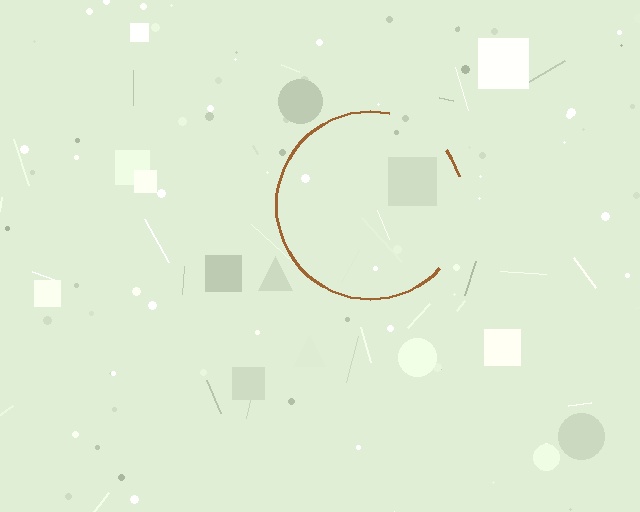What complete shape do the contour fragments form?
The contour fragments form a circle.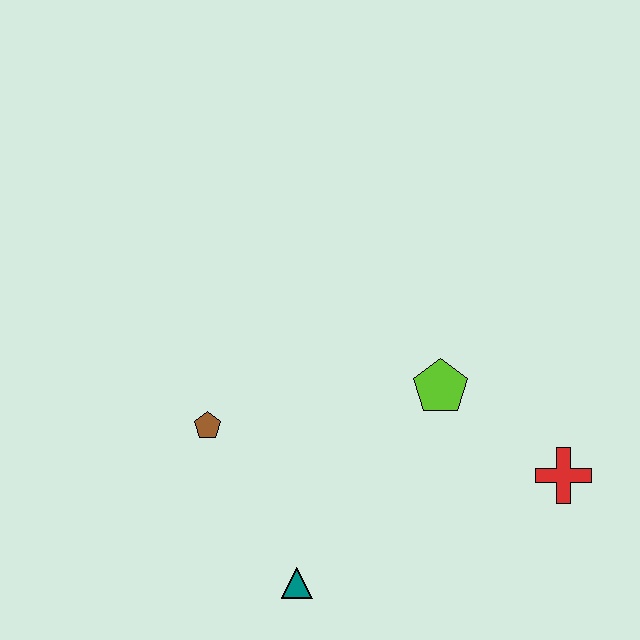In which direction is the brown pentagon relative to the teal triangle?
The brown pentagon is above the teal triangle.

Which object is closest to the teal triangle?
The brown pentagon is closest to the teal triangle.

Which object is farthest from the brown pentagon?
The red cross is farthest from the brown pentagon.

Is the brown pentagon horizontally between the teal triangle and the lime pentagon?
No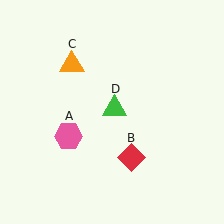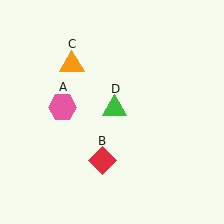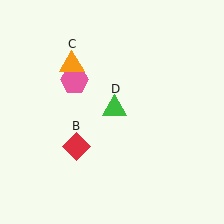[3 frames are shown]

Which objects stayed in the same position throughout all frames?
Orange triangle (object C) and green triangle (object D) remained stationary.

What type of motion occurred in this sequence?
The pink hexagon (object A), red diamond (object B) rotated clockwise around the center of the scene.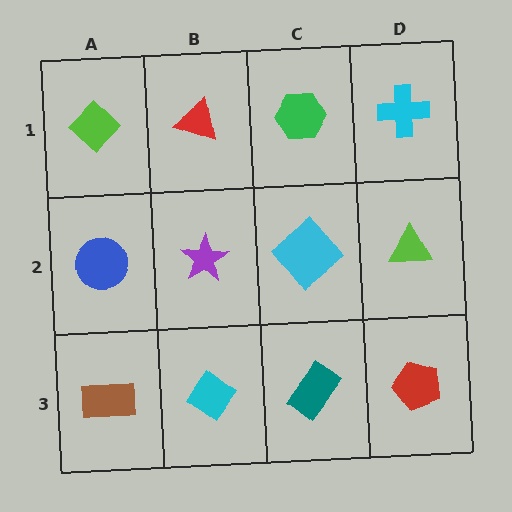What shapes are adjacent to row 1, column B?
A purple star (row 2, column B), a lime diamond (row 1, column A), a green hexagon (row 1, column C).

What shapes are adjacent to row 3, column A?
A blue circle (row 2, column A), a cyan diamond (row 3, column B).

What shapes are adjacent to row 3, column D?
A lime triangle (row 2, column D), a teal rectangle (row 3, column C).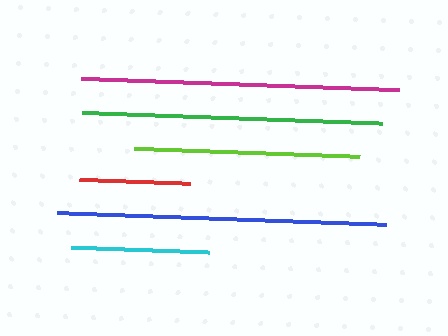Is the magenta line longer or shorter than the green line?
The magenta line is longer than the green line.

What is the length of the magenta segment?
The magenta segment is approximately 318 pixels long.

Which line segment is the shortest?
The red line is the shortest at approximately 111 pixels.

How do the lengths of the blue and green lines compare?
The blue and green lines are approximately the same length.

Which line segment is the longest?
The blue line is the longest at approximately 329 pixels.